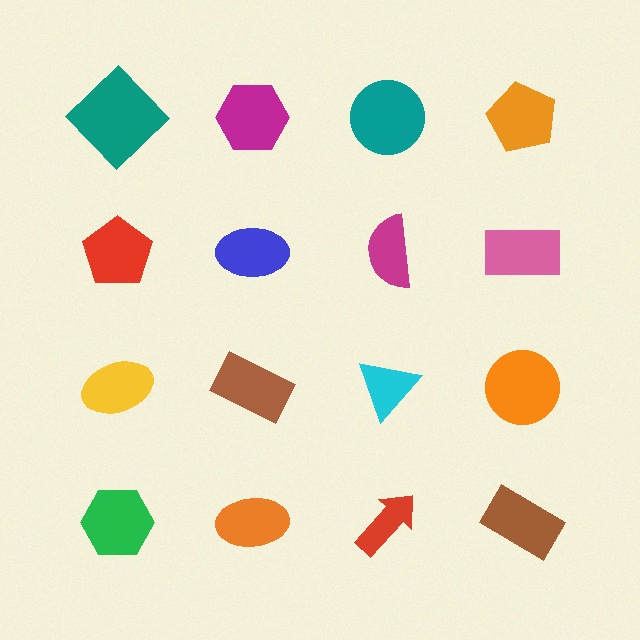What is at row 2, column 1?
A red pentagon.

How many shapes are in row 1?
4 shapes.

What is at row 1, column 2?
A magenta hexagon.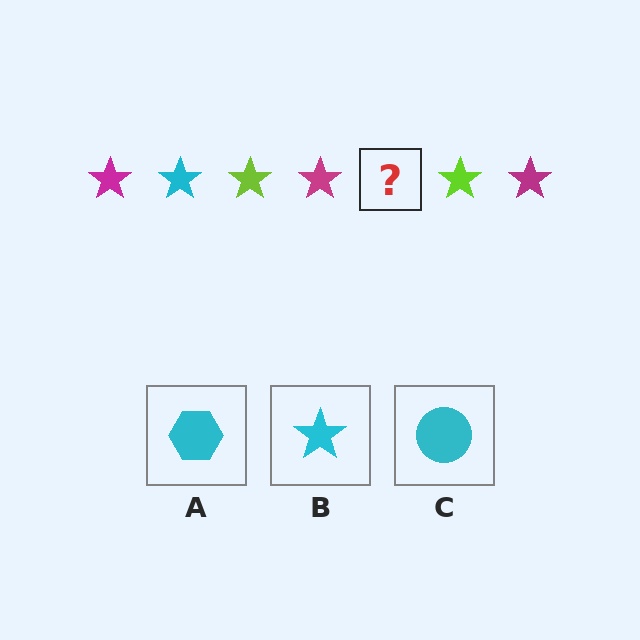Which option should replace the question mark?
Option B.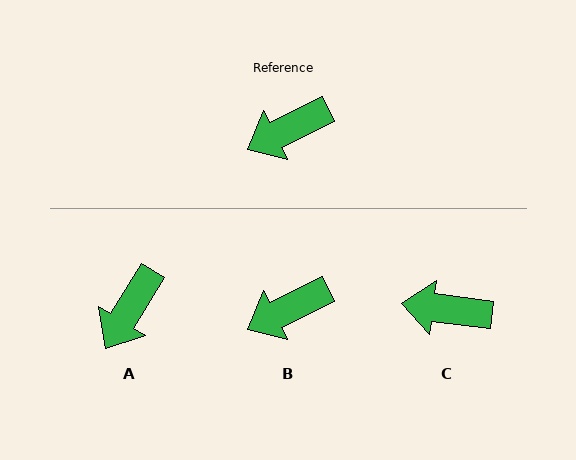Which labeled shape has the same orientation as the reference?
B.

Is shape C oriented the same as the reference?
No, it is off by about 33 degrees.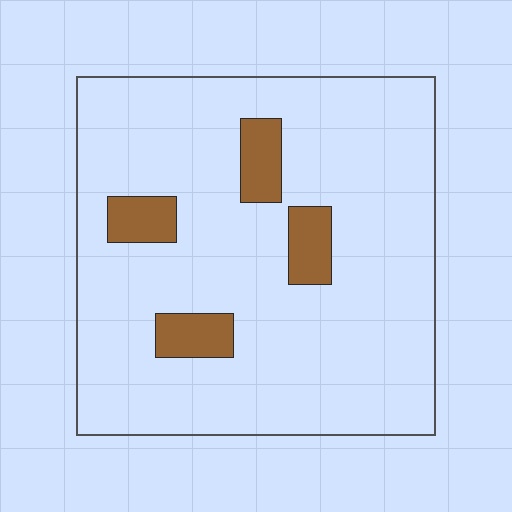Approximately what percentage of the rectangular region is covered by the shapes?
Approximately 10%.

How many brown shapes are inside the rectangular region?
4.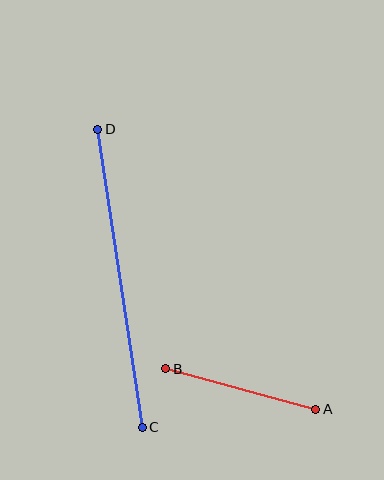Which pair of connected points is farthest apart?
Points C and D are farthest apart.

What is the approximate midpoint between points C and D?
The midpoint is at approximately (120, 278) pixels.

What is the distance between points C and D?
The distance is approximately 302 pixels.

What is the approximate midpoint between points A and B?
The midpoint is at approximately (241, 389) pixels.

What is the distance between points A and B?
The distance is approximately 156 pixels.